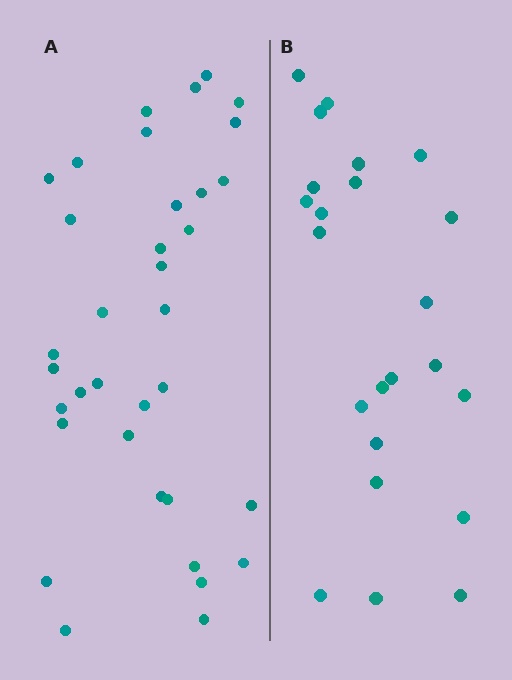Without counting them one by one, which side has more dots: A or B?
Region A (the left region) has more dots.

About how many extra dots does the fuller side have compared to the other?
Region A has roughly 12 or so more dots than region B.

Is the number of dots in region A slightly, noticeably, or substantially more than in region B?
Region A has substantially more. The ratio is roughly 1.5 to 1.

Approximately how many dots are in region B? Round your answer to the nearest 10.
About 20 dots. (The exact count is 23, which rounds to 20.)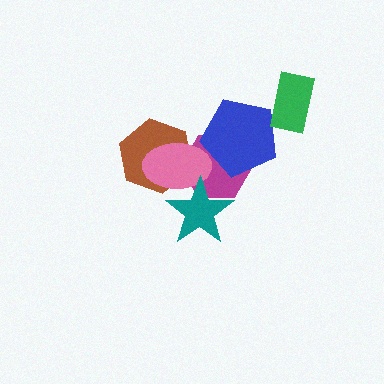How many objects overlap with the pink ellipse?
3 objects overlap with the pink ellipse.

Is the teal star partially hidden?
No, no other shape covers it.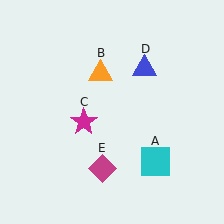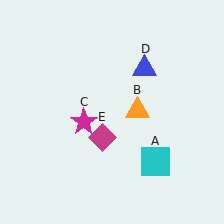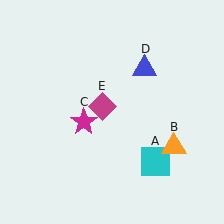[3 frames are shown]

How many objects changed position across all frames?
2 objects changed position: orange triangle (object B), magenta diamond (object E).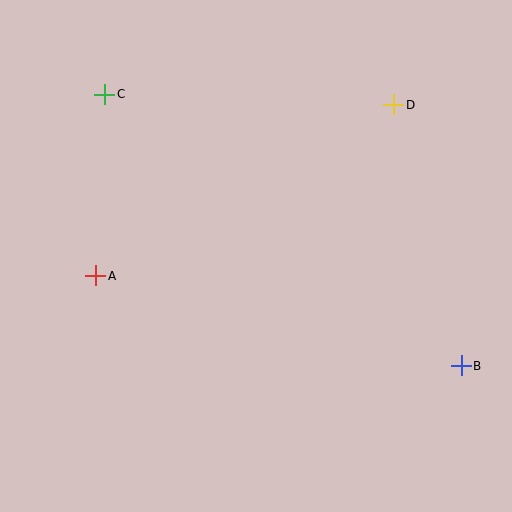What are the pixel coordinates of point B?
Point B is at (461, 366).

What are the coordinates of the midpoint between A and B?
The midpoint between A and B is at (278, 321).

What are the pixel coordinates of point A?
Point A is at (96, 276).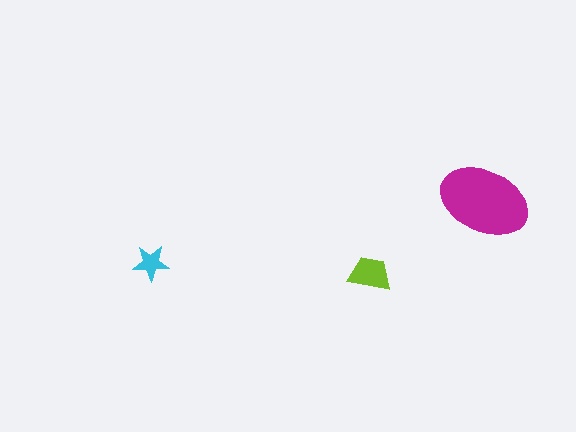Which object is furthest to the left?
The cyan star is leftmost.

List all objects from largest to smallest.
The magenta ellipse, the lime trapezoid, the cyan star.